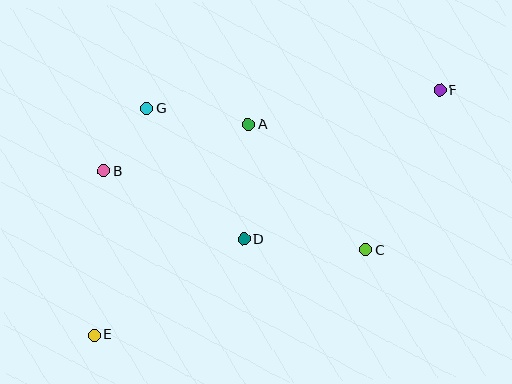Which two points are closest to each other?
Points B and G are closest to each other.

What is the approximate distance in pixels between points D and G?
The distance between D and G is approximately 163 pixels.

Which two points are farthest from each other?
Points E and F are farthest from each other.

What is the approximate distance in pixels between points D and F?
The distance between D and F is approximately 246 pixels.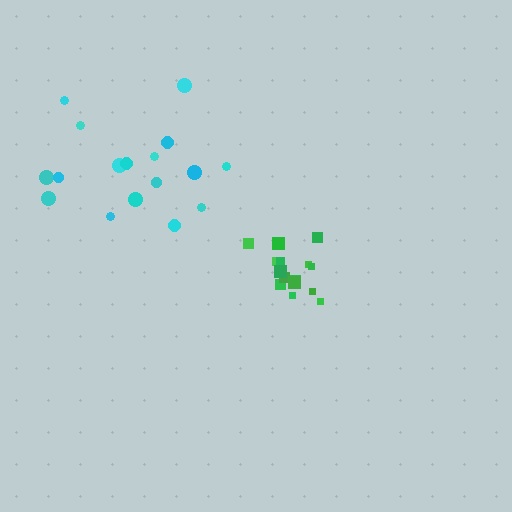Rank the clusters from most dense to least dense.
green, cyan.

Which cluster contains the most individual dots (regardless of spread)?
Cyan (17).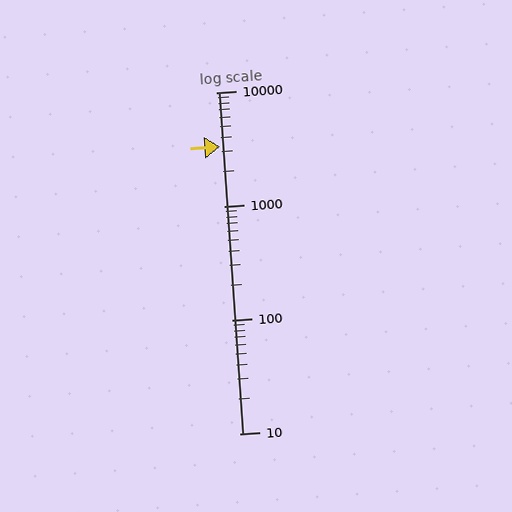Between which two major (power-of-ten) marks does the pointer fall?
The pointer is between 1000 and 10000.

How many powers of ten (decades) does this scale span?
The scale spans 3 decades, from 10 to 10000.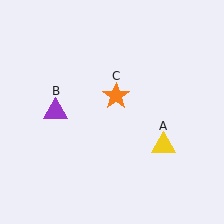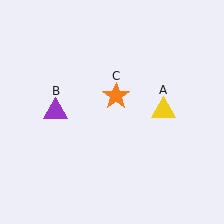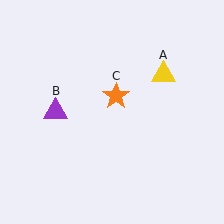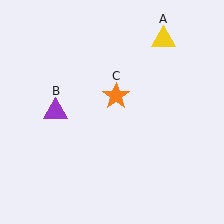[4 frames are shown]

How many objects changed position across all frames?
1 object changed position: yellow triangle (object A).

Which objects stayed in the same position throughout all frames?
Purple triangle (object B) and orange star (object C) remained stationary.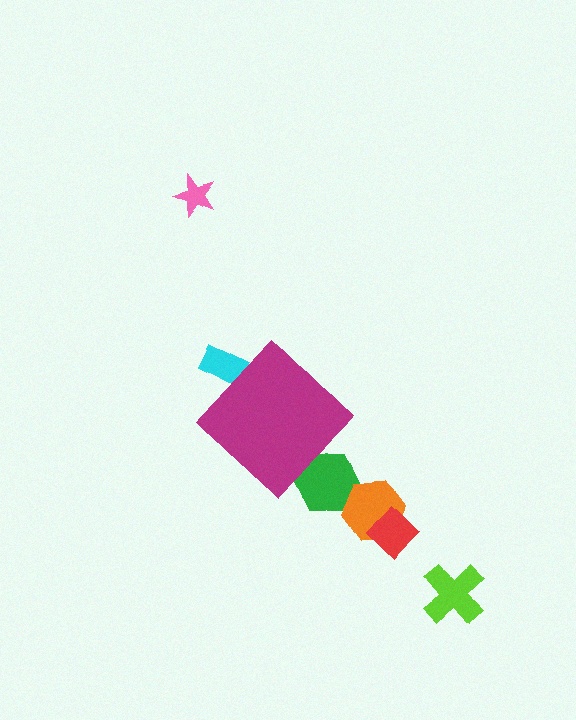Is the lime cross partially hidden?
No, the lime cross is fully visible.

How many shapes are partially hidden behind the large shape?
2 shapes are partially hidden.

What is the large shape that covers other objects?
A magenta diamond.